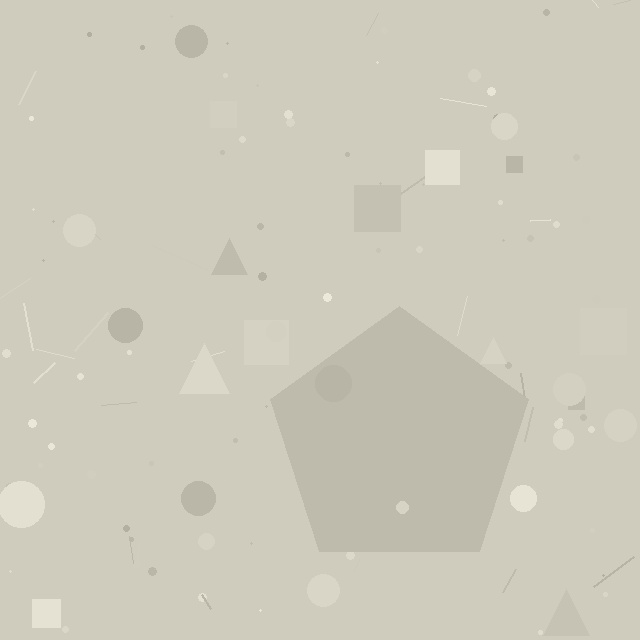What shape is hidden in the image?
A pentagon is hidden in the image.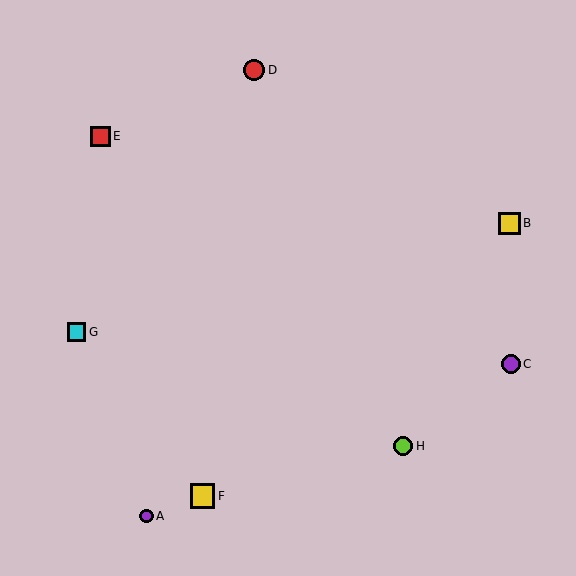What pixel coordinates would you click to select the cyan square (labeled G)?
Click at (77, 332) to select the cyan square G.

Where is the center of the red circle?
The center of the red circle is at (254, 70).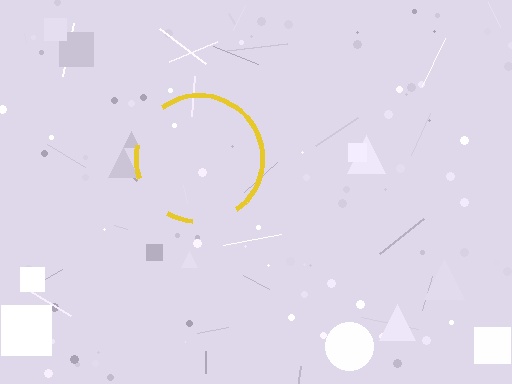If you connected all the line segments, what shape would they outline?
They would outline a circle.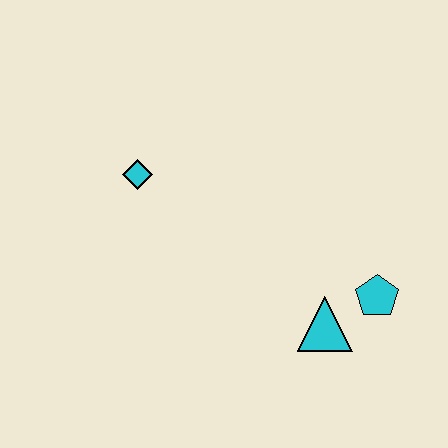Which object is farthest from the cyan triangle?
The cyan diamond is farthest from the cyan triangle.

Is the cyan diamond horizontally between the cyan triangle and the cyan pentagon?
No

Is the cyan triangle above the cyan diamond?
No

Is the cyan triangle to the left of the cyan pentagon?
Yes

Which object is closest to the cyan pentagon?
The cyan triangle is closest to the cyan pentagon.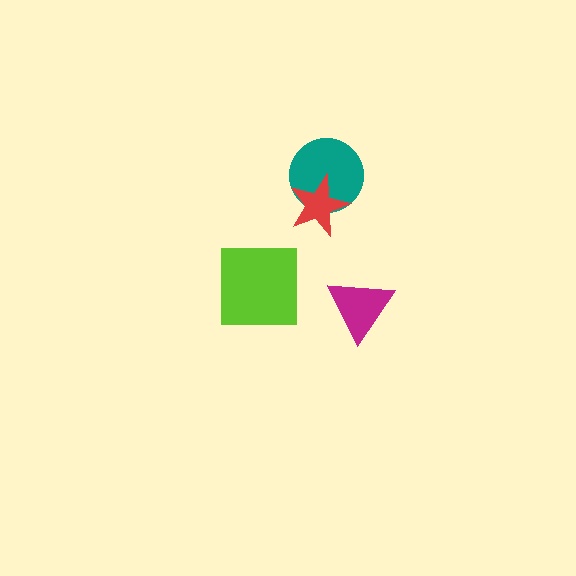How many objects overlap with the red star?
1 object overlaps with the red star.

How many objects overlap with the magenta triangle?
0 objects overlap with the magenta triangle.